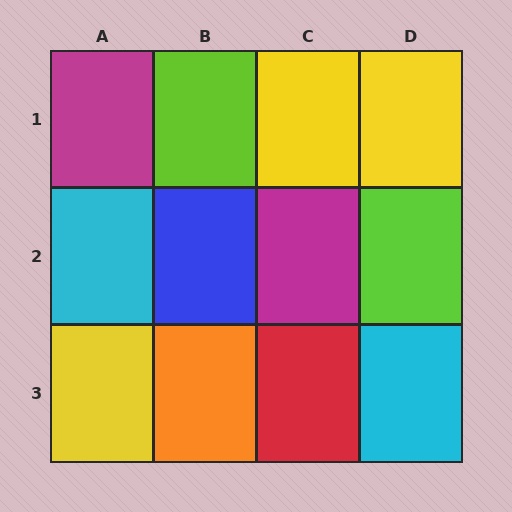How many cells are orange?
1 cell is orange.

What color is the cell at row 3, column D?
Cyan.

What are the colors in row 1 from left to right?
Magenta, lime, yellow, yellow.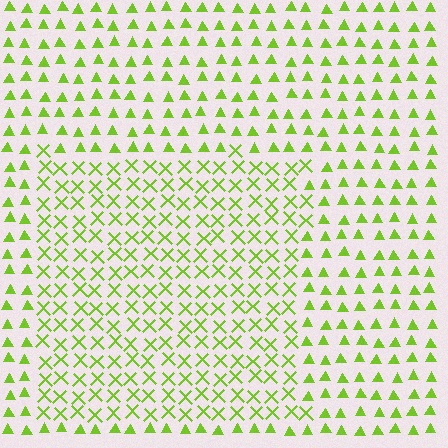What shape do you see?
I see a rectangle.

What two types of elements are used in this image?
The image uses X marks inside the rectangle region and triangles outside it.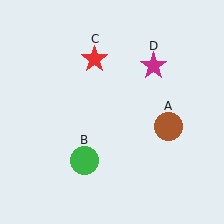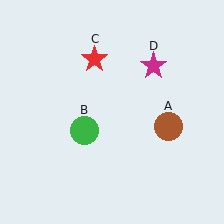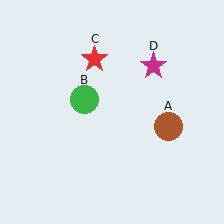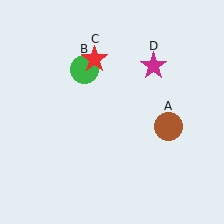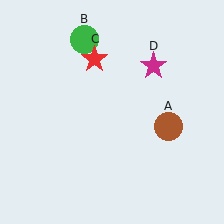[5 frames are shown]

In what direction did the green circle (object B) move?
The green circle (object B) moved up.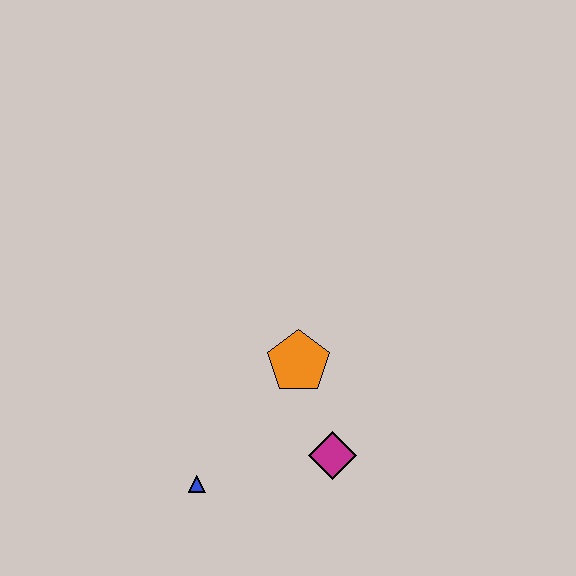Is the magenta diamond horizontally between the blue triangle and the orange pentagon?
No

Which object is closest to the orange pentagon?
The magenta diamond is closest to the orange pentagon.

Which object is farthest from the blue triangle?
The orange pentagon is farthest from the blue triangle.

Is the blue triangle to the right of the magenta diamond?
No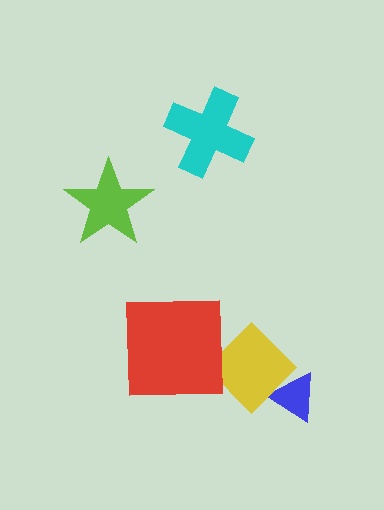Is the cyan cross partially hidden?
No, no other shape covers it.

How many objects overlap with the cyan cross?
0 objects overlap with the cyan cross.